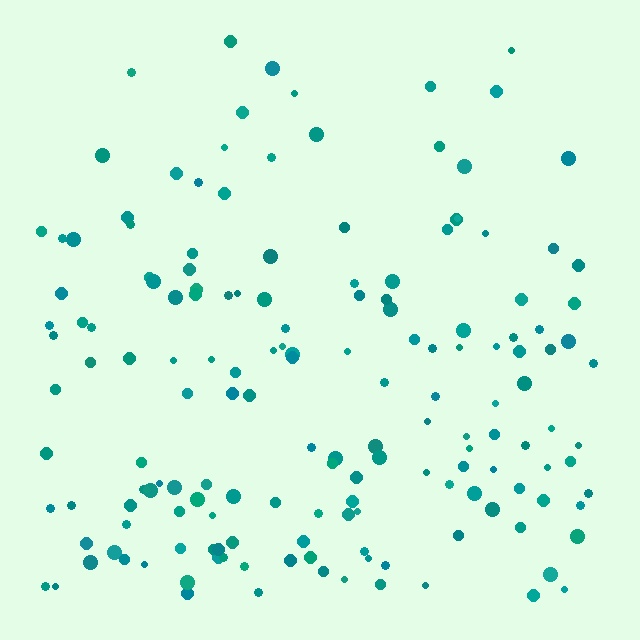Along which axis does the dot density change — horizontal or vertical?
Vertical.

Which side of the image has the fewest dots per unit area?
The top.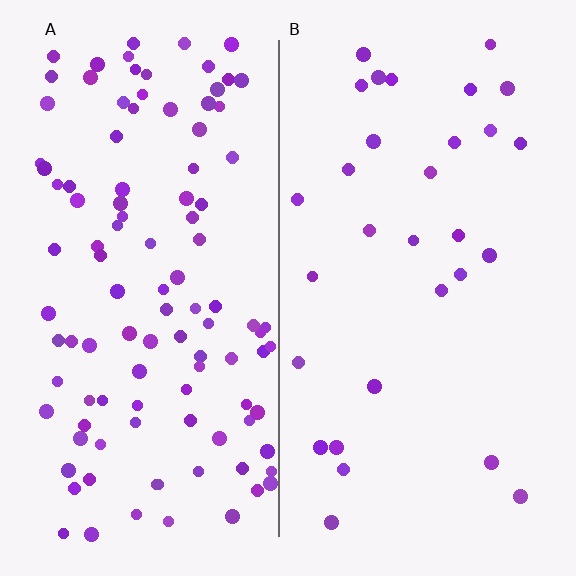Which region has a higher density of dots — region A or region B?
A (the left).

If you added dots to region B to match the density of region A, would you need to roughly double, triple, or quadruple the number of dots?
Approximately quadruple.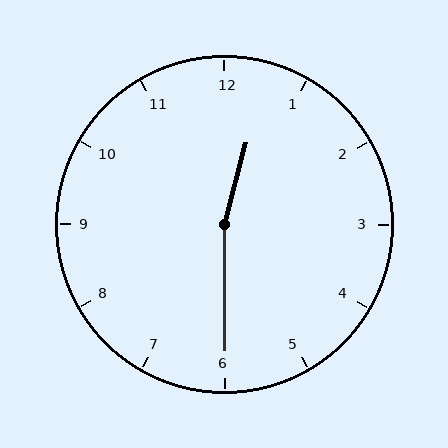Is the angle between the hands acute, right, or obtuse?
It is obtuse.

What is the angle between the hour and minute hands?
Approximately 165 degrees.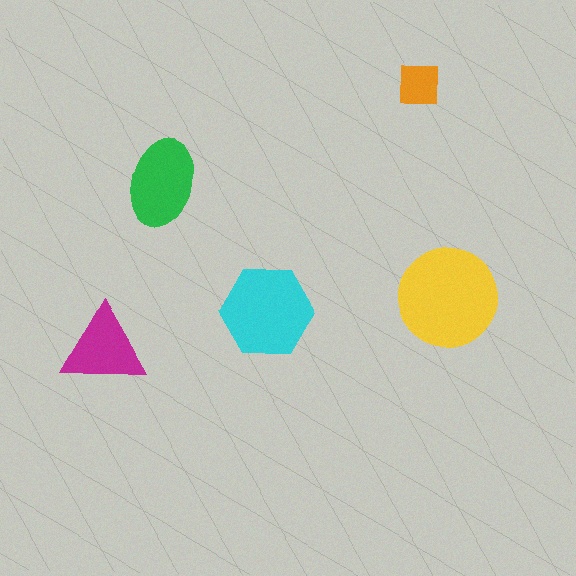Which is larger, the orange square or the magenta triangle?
The magenta triangle.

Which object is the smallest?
The orange square.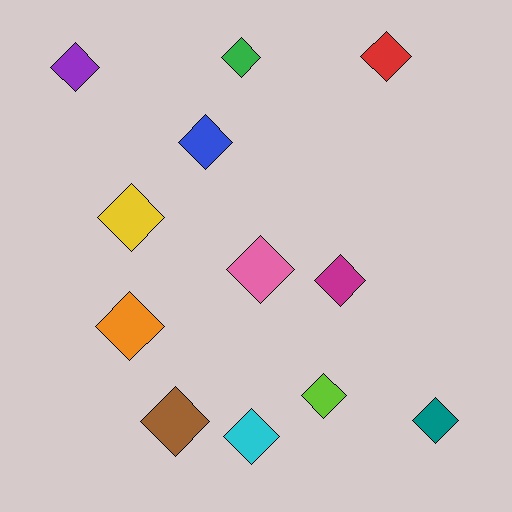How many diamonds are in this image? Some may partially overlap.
There are 12 diamonds.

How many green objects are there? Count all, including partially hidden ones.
There is 1 green object.